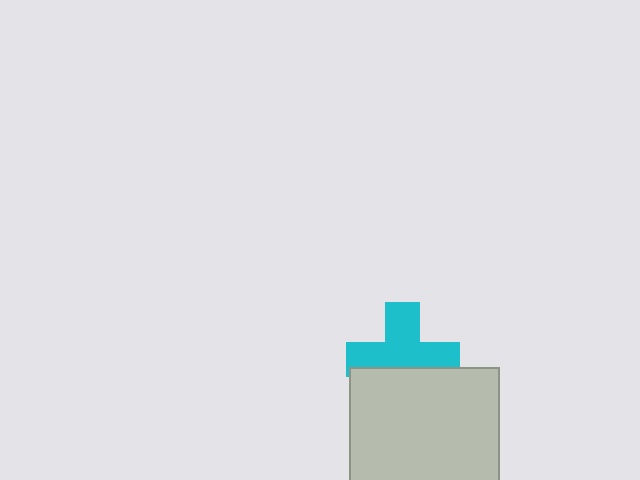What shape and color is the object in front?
The object in front is a light gray square.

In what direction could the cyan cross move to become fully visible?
The cyan cross could move up. That would shift it out from behind the light gray square entirely.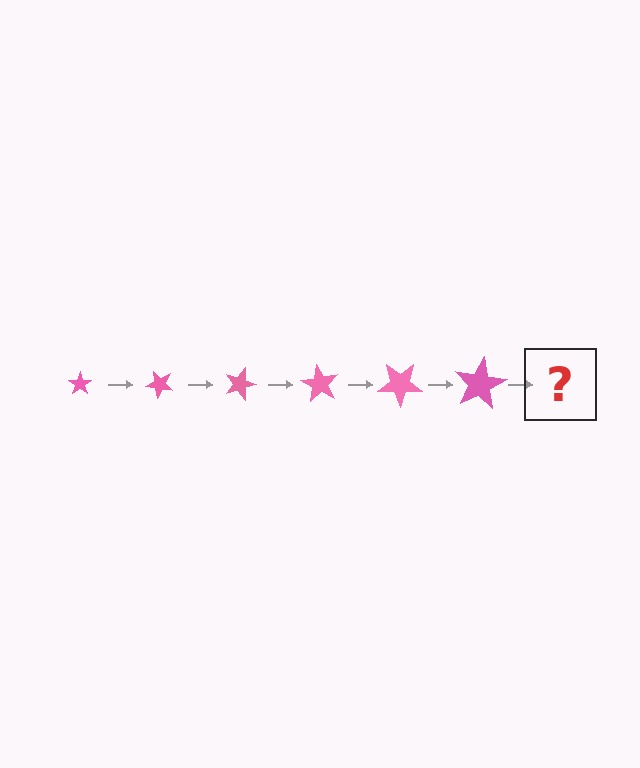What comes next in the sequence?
The next element should be a star, larger than the previous one and rotated 270 degrees from the start.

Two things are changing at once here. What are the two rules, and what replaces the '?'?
The two rules are that the star grows larger each step and it rotates 45 degrees each step. The '?' should be a star, larger than the previous one and rotated 270 degrees from the start.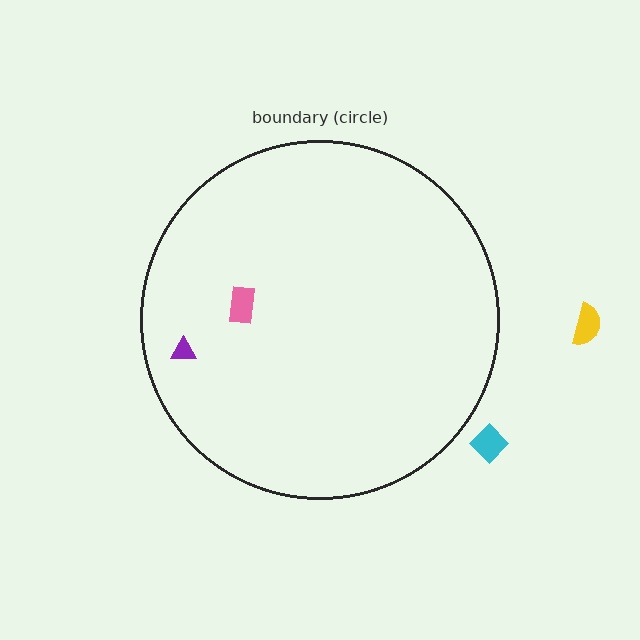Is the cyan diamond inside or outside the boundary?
Outside.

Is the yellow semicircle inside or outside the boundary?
Outside.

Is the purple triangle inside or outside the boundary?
Inside.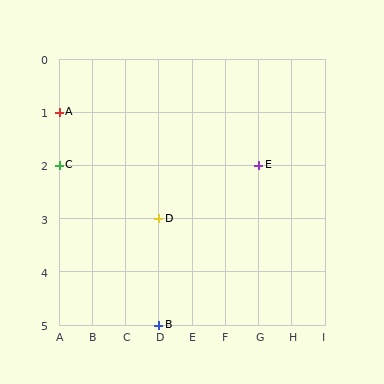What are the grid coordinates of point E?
Point E is at grid coordinates (G, 2).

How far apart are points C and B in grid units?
Points C and B are 3 columns and 3 rows apart (about 4.2 grid units diagonally).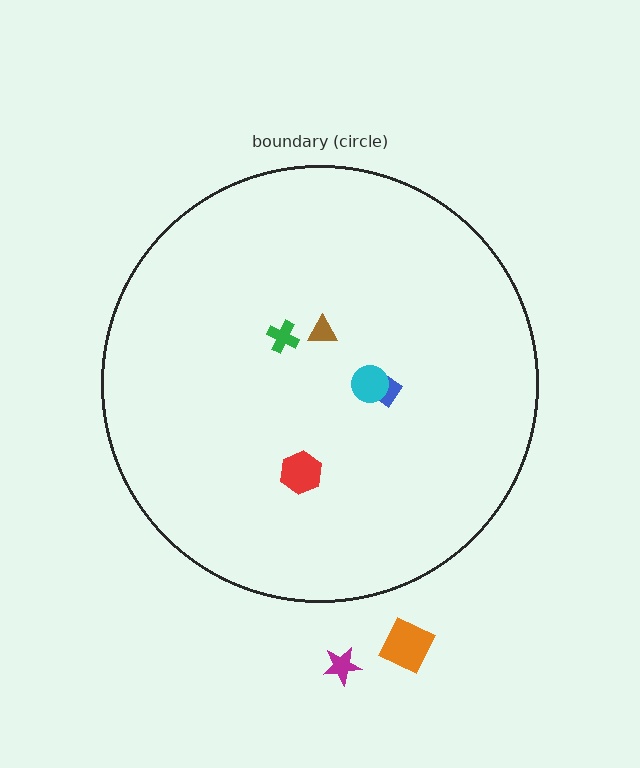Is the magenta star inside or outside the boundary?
Outside.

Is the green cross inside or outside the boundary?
Inside.